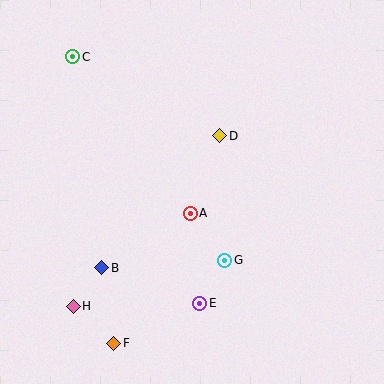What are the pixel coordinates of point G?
Point G is at (225, 260).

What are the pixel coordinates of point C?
Point C is at (73, 57).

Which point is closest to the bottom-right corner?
Point E is closest to the bottom-right corner.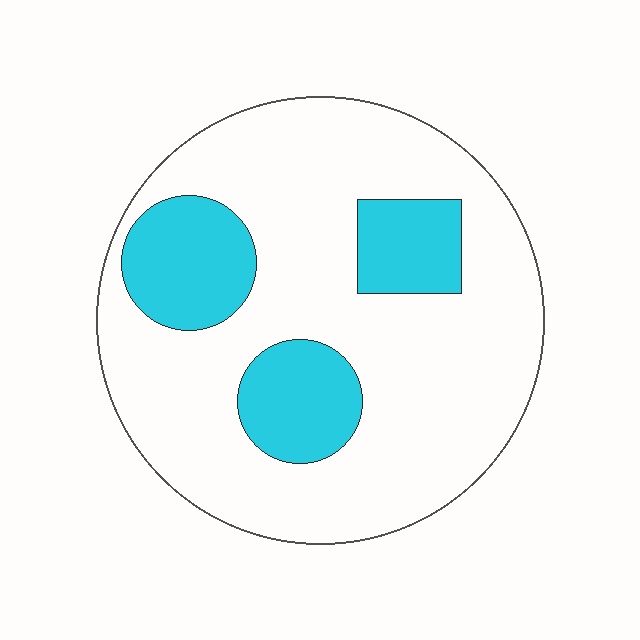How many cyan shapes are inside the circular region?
3.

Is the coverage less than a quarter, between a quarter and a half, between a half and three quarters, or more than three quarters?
Less than a quarter.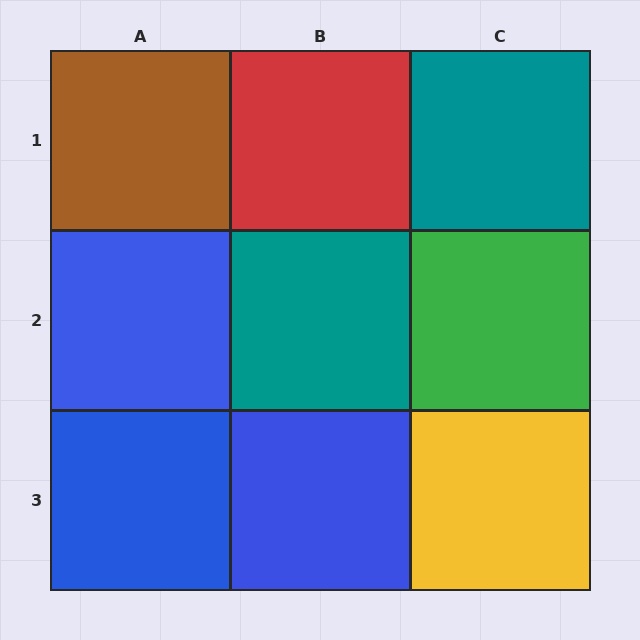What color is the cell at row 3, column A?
Blue.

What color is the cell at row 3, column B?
Blue.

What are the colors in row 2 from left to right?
Blue, teal, green.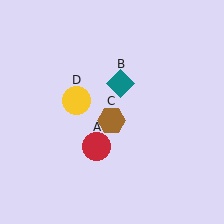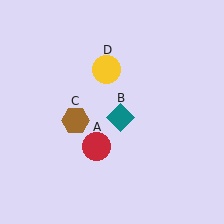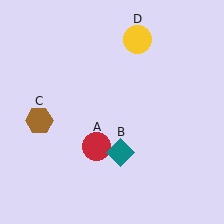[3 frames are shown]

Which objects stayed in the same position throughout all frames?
Red circle (object A) remained stationary.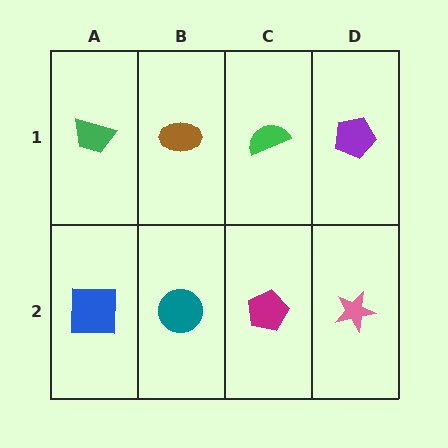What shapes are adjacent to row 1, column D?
A pink star (row 2, column D), a green semicircle (row 1, column C).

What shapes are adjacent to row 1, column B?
A teal circle (row 2, column B), a green trapezoid (row 1, column A), a green semicircle (row 1, column C).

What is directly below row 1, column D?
A pink star.